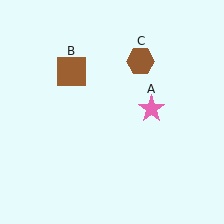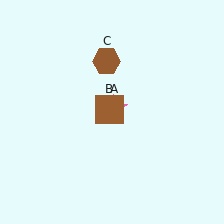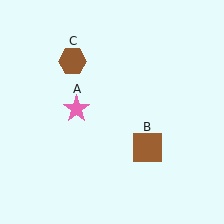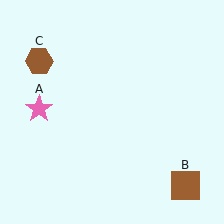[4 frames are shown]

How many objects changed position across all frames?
3 objects changed position: pink star (object A), brown square (object B), brown hexagon (object C).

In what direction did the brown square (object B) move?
The brown square (object B) moved down and to the right.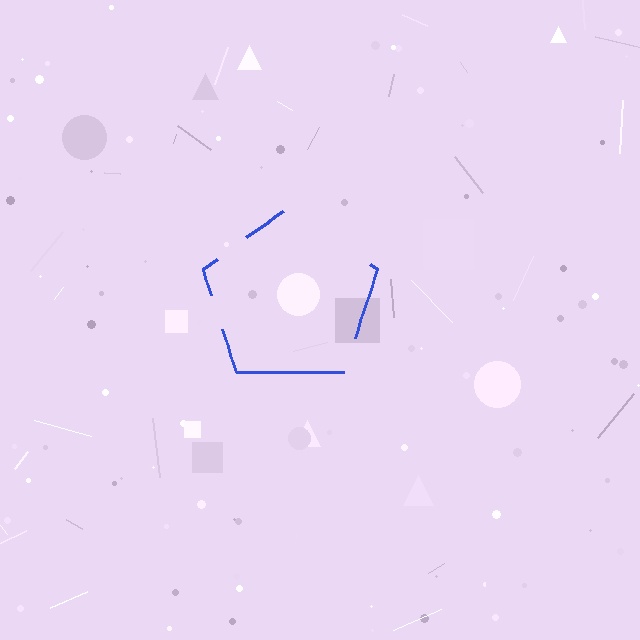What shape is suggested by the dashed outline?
The dashed outline suggests a pentagon.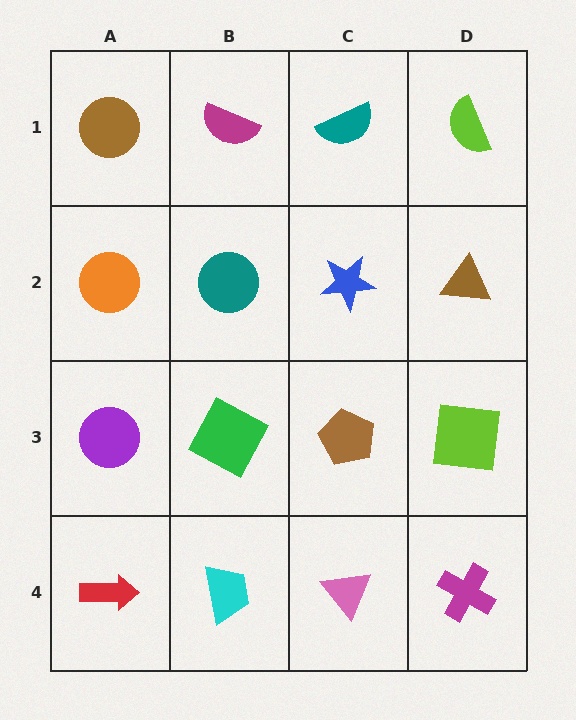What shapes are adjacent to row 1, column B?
A teal circle (row 2, column B), a brown circle (row 1, column A), a teal semicircle (row 1, column C).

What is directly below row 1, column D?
A brown triangle.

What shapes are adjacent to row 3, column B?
A teal circle (row 2, column B), a cyan trapezoid (row 4, column B), a purple circle (row 3, column A), a brown pentagon (row 3, column C).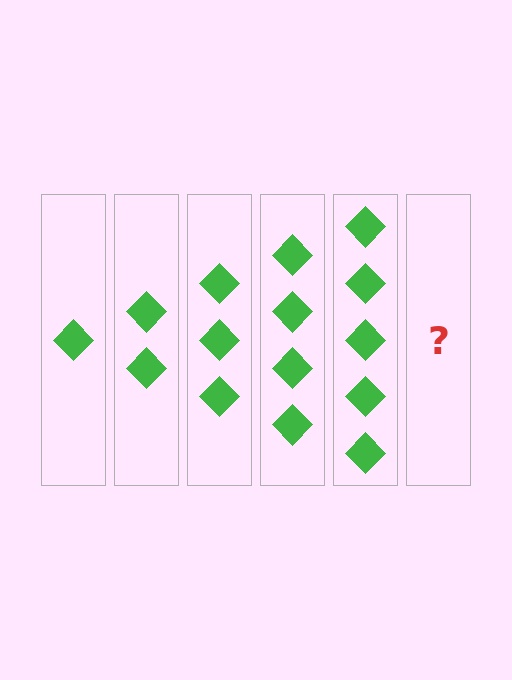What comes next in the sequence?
The next element should be 6 diamonds.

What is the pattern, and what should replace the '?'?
The pattern is that each step adds one more diamond. The '?' should be 6 diamonds.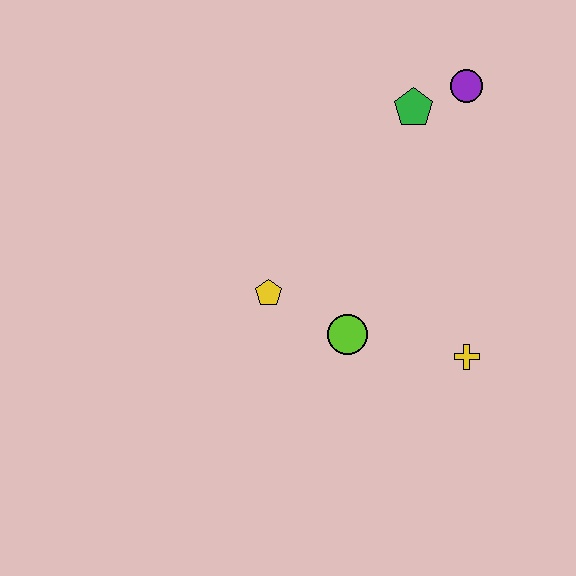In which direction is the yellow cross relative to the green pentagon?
The yellow cross is below the green pentagon.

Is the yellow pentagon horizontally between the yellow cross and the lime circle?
No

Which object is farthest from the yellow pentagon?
The purple circle is farthest from the yellow pentagon.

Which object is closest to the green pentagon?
The purple circle is closest to the green pentagon.